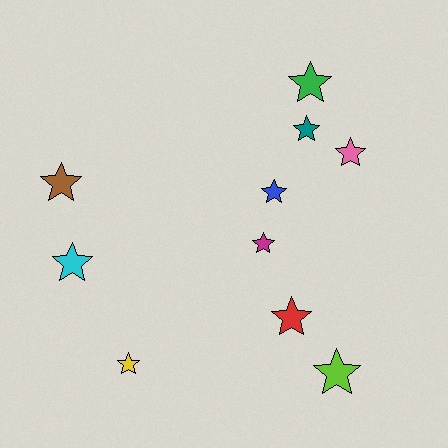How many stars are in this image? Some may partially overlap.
There are 10 stars.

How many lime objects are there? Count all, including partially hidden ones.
There is 1 lime object.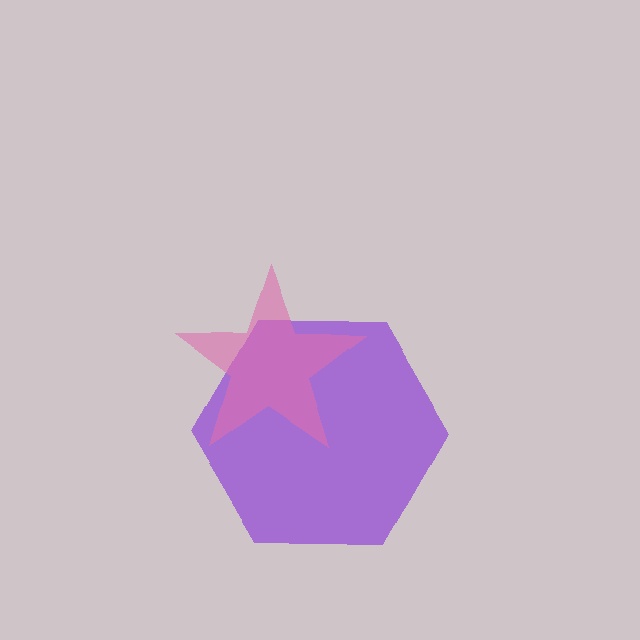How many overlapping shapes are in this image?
There are 2 overlapping shapes in the image.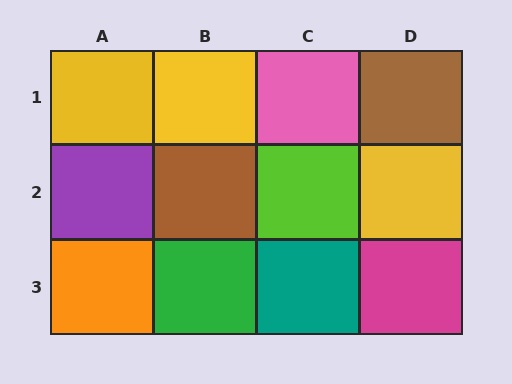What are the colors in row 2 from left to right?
Purple, brown, lime, yellow.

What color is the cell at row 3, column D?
Magenta.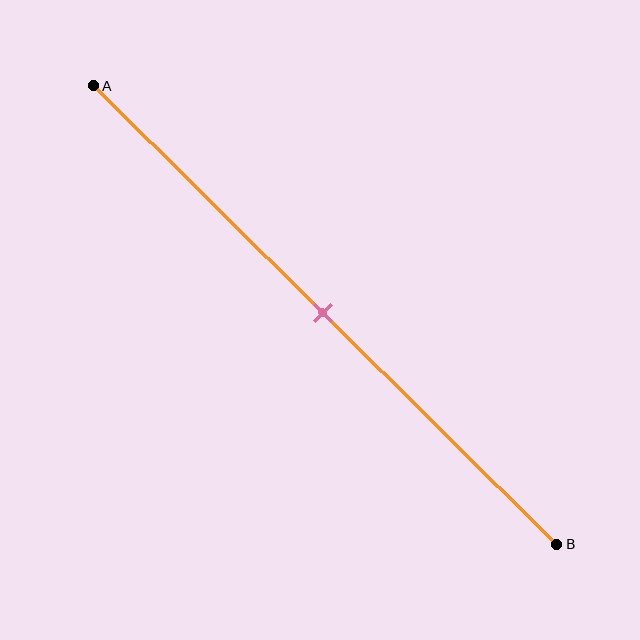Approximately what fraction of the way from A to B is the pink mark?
The pink mark is approximately 50% of the way from A to B.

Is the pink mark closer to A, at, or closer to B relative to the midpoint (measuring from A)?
The pink mark is approximately at the midpoint of segment AB.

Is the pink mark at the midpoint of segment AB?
Yes, the mark is approximately at the midpoint.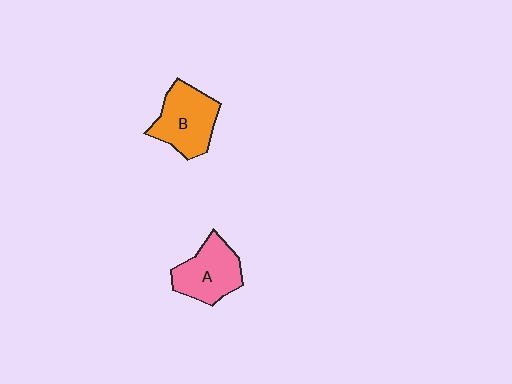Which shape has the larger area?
Shape B (orange).